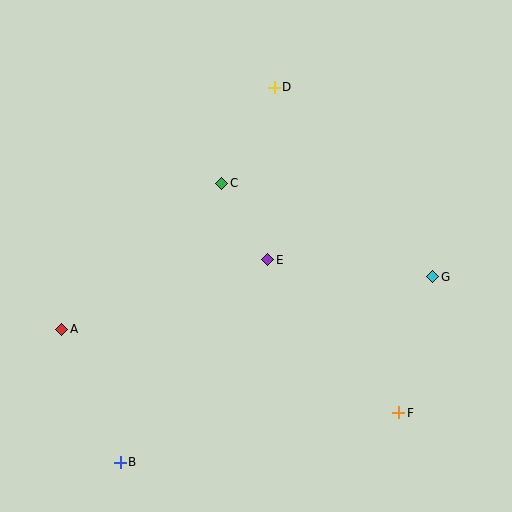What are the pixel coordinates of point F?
Point F is at (399, 413).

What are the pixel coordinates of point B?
Point B is at (120, 462).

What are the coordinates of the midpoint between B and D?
The midpoint between B and D is at (197, 275).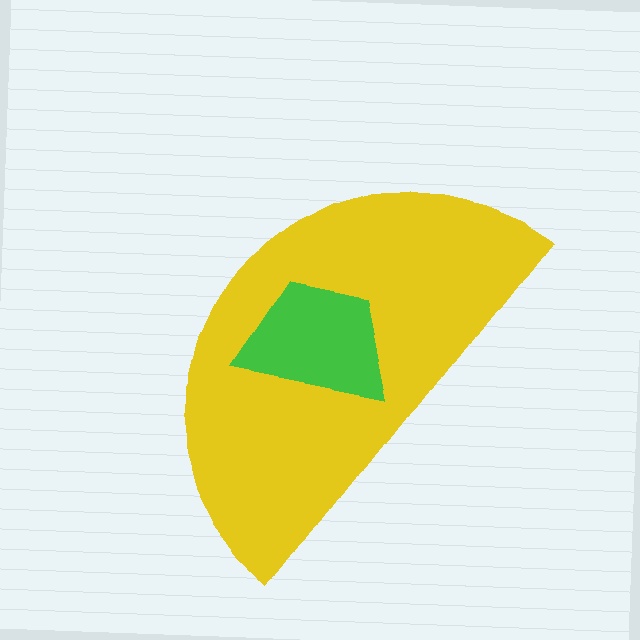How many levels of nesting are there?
2.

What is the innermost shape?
The green trapezoid.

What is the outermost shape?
The yellow semicircle.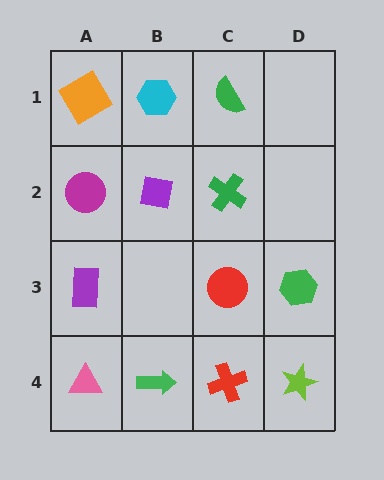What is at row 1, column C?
A green semicircle.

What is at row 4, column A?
A pink triangle.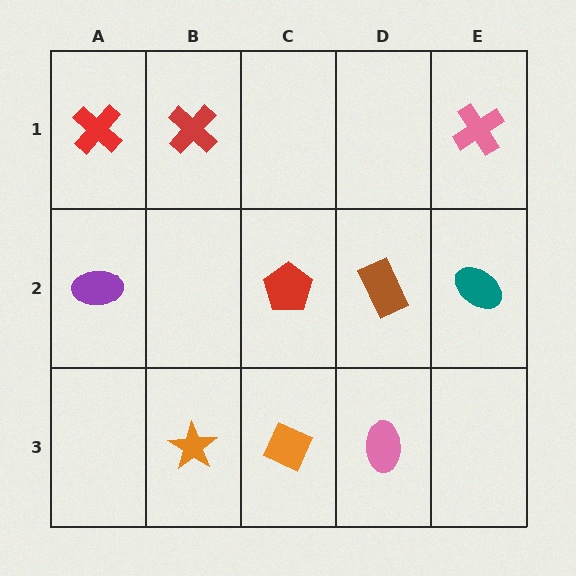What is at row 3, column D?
A pink ellipse.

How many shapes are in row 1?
3 shapes.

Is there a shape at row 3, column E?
No, that cell is empty.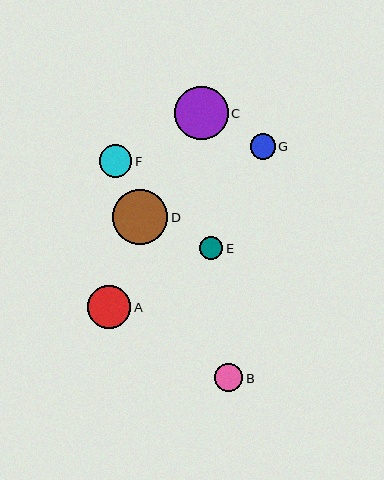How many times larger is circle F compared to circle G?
Circle F is approximately 1.3 times the size of circle G.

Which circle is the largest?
Circle D is the largest with a size of approximately 55 pixels.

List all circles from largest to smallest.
From largest to smallest: D, C, A, F, B, G, E.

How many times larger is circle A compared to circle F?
Circle A is approximately 1.3 times the size of circle F.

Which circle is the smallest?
Circle E is the smallest with a size of approximately 23 pixels.